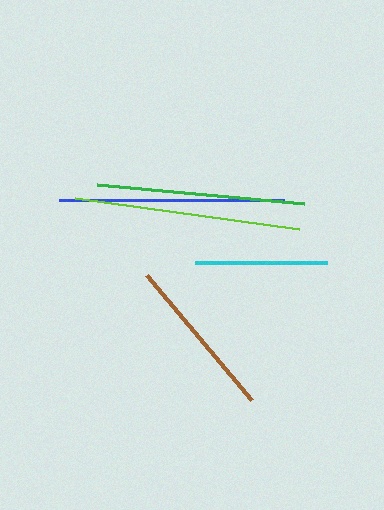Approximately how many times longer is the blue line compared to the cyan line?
The blue line is approximately 1.7 times the length of the cyan line.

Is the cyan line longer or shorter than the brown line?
The brown line is longer than the cyan line.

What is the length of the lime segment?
The lime segment is approximately 226 pixels long.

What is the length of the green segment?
The green segment is approximately 208 pixels long.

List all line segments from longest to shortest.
From longest to shortest: lime, blue, green, brown, cyan.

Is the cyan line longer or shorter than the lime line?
The lime line is longer than the cyan line.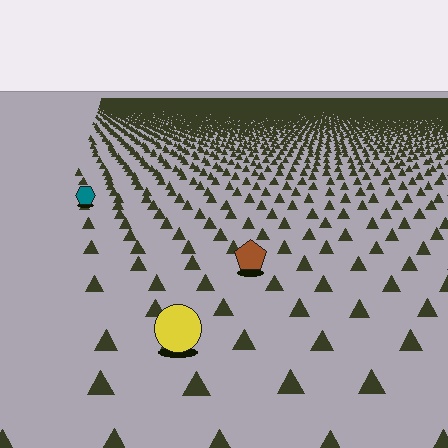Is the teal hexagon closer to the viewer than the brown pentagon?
No. The brown pentagon is closer — you can tell from the texture gradient: the ground texture is coarser near it.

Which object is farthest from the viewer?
The teal hexagon is farthest from the viewer. It appears smaller and the ground texture around it is denser.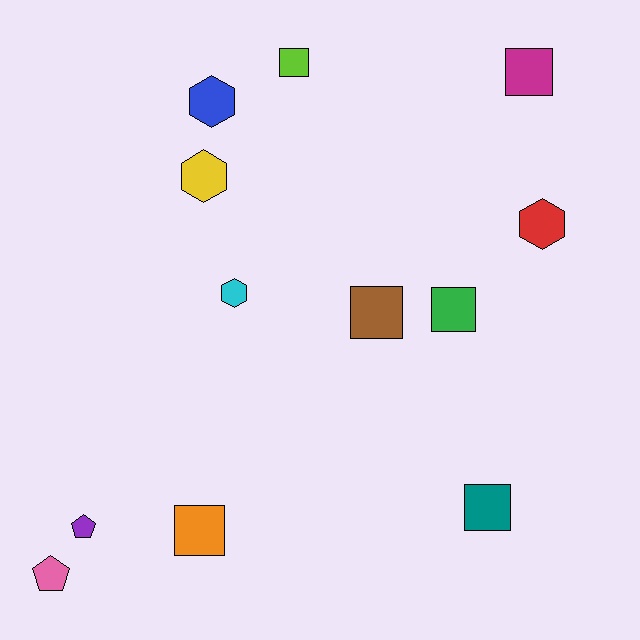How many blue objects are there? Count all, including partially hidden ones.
There is 1 blue object.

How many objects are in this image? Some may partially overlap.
There are 12 objects.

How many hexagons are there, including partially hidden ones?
There are 4 hexagons.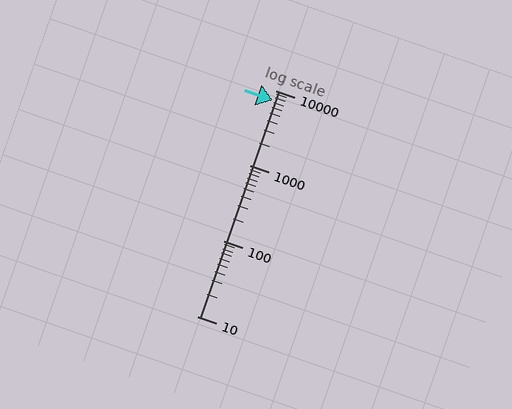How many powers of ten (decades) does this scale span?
The scale spans 3 decades, from 10 to 10000.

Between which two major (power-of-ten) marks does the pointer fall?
The pointer is between 1000 and 10000.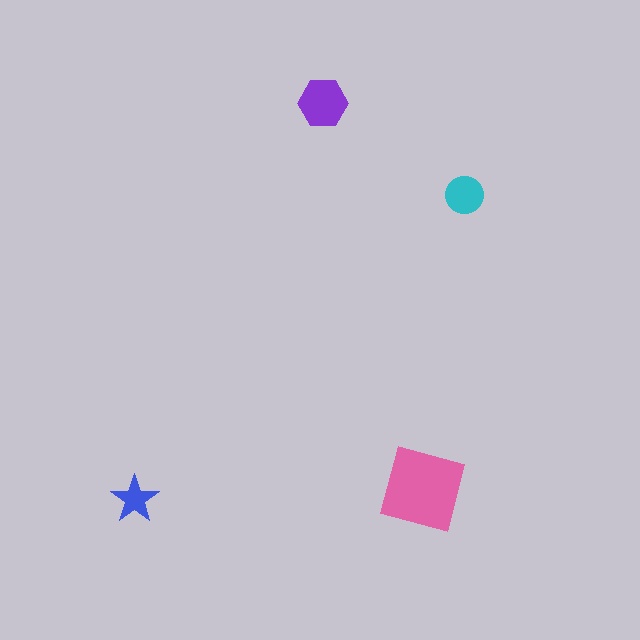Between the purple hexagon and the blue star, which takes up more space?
The purple hexagon.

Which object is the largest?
The pink square.